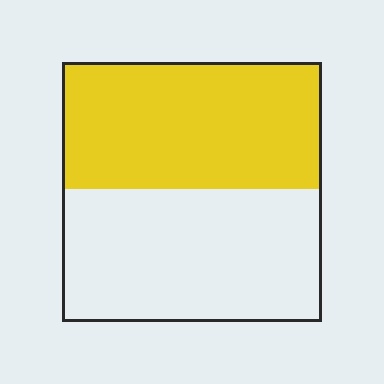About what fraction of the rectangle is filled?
About one half (1/2).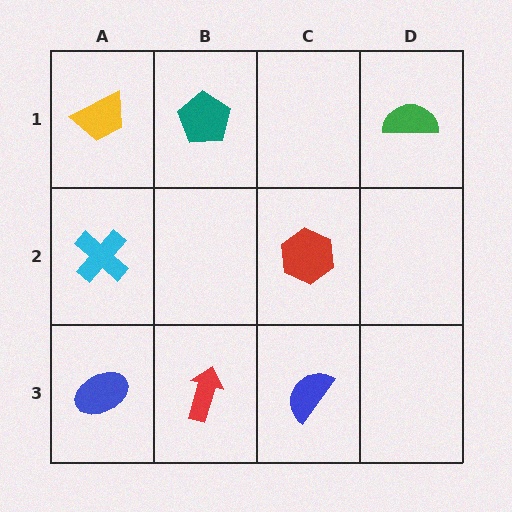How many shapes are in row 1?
3 shapes.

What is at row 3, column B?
A red arrow.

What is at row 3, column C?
A blue semicircle.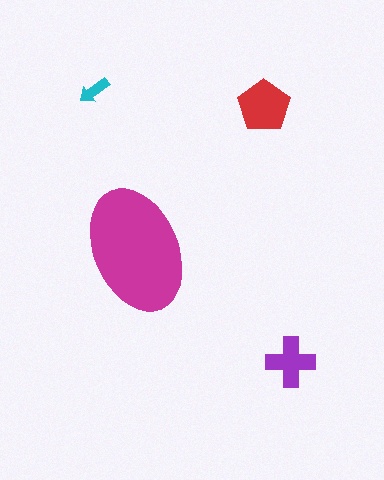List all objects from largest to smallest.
The magenta ellipse, the red pentagon, the purple cross, the cyan arrow.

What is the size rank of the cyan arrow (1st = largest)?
4th.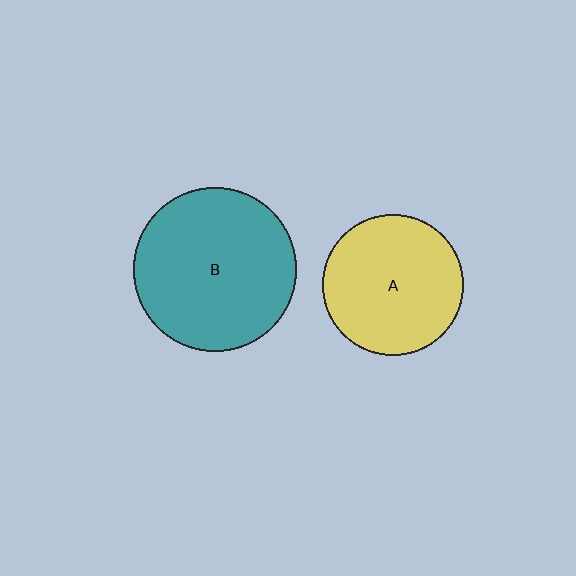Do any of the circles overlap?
No, none of the circles overlap.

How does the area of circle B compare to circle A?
Approximately 1.3 times.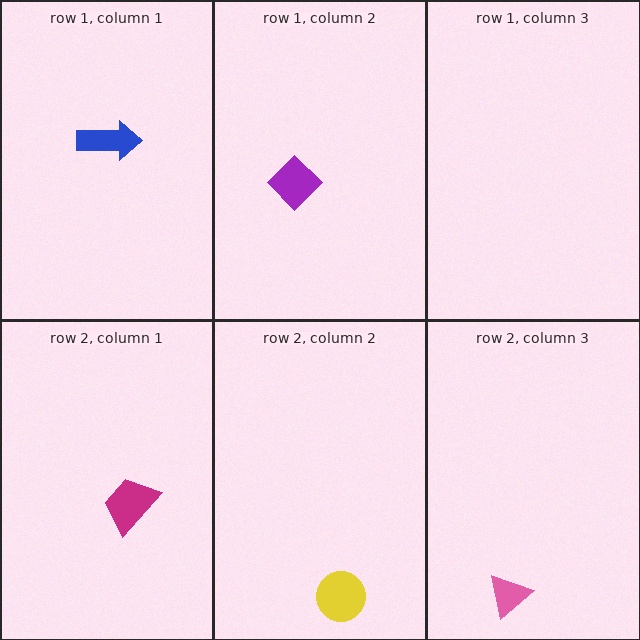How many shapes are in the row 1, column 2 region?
1.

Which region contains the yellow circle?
The row 2, column 2 region.